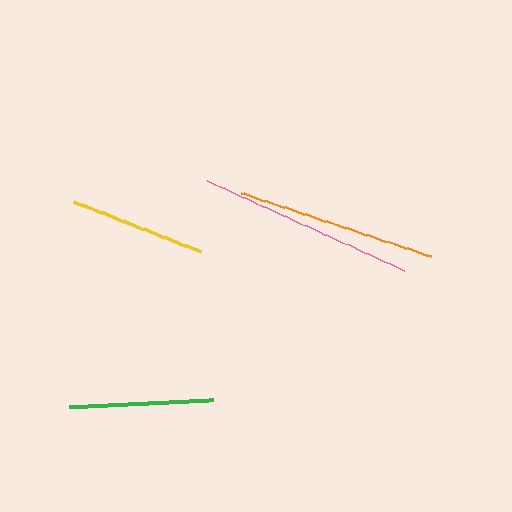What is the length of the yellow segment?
The yellow segment is approximately 136 pixels long.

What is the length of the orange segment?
The orange segment is approximately 201 pixels long.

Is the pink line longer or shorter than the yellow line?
The pink line is longer than the yellow line.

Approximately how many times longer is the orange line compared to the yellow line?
The orange line is approximately 1.5 times the length of the yellow line.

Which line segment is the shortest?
The yellow line is the shortest at approximately 136 pixels.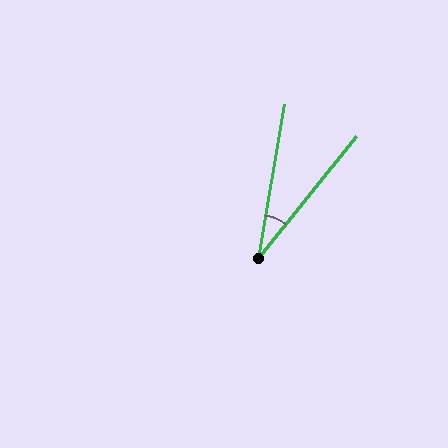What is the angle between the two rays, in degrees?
Approximately 29 degrees.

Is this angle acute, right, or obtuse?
It is acute.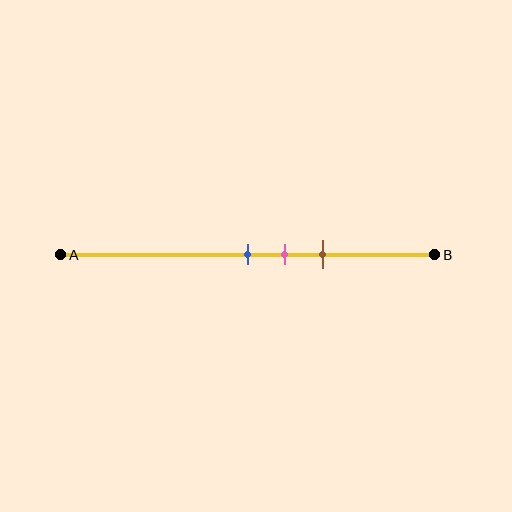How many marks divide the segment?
There are 3 marks dividing the segment.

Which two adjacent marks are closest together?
The blue and pink marks are the closest adjacent pair.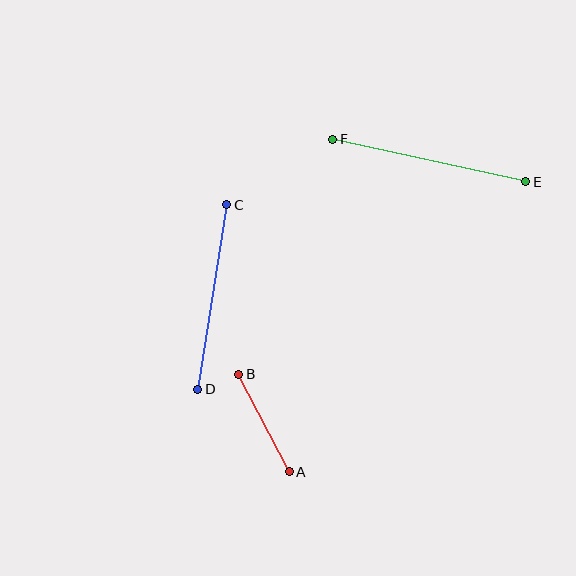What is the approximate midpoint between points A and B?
The midpoint is at approximately (264, 423) pixels.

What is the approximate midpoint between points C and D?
The midpoint is at approximately (212, 297) pixels.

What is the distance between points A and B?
The distance is approximately 110 pixels.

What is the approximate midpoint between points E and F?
The midpoint is at approximately (429, 161) pixels.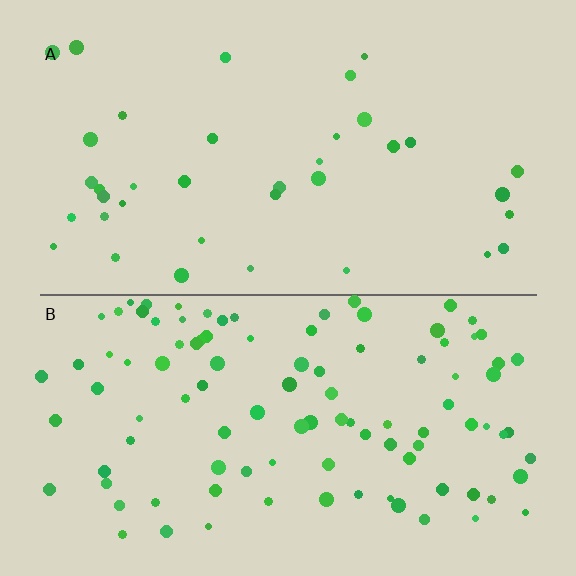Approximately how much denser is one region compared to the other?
Approximately 2.7× — region B over region A.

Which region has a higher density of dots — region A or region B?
B (the bottom).